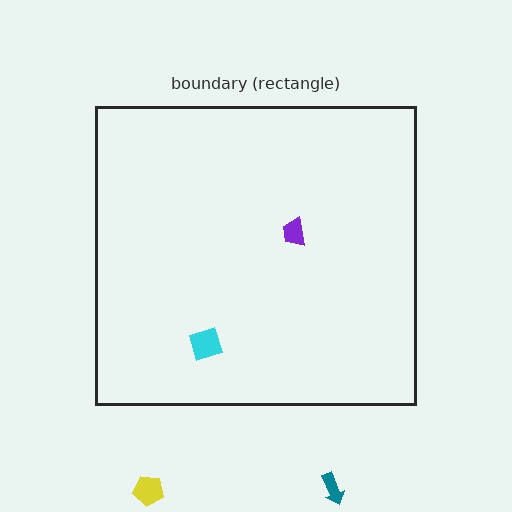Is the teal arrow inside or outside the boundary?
Outside.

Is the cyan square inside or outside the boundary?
Inside.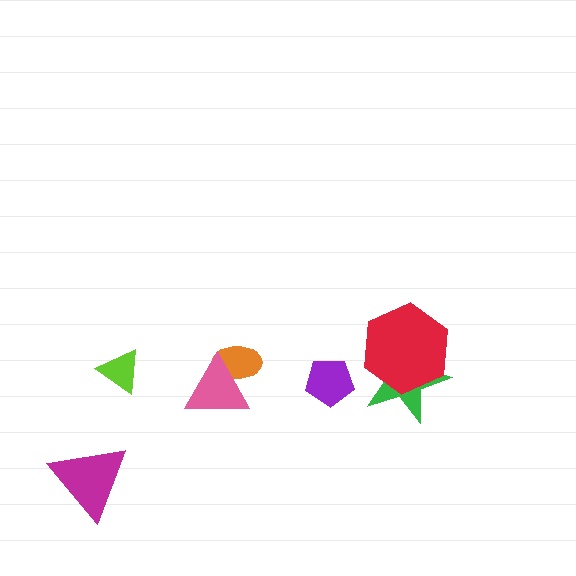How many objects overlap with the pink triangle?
1 object overlaps with the pink triangle.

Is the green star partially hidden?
Yes, it is partially covered by another shape.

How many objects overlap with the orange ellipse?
1 object overlaps with the orange ellipse.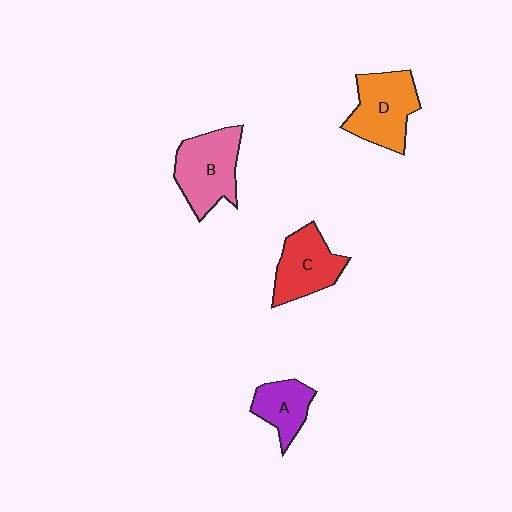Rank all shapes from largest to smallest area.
From largest to smallest: B (pink), D (orange), C (red), A (purple).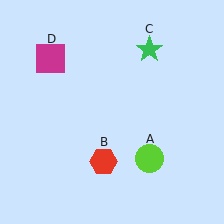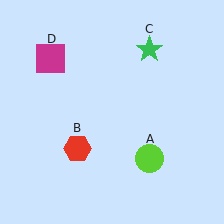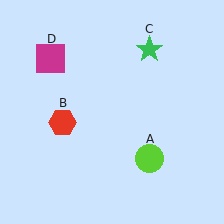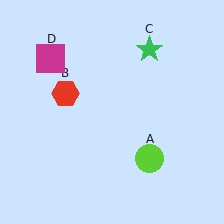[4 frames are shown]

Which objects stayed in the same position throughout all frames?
Lime circle (object A) and green star (object C) and magenta square (object D) remained stationary.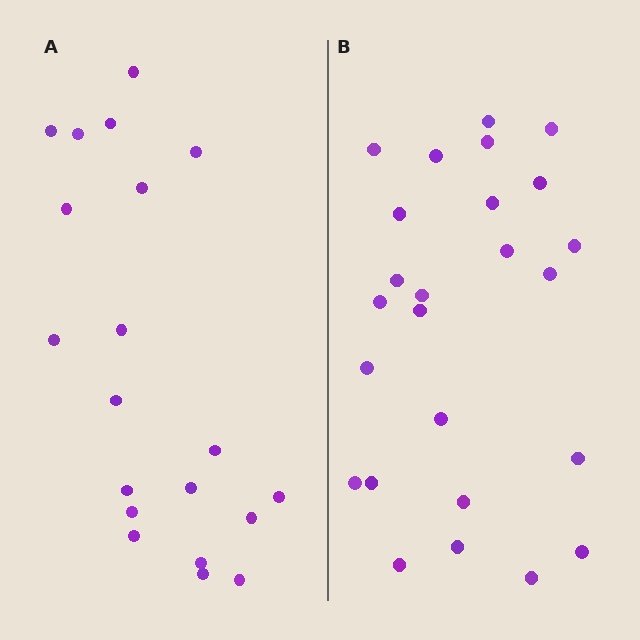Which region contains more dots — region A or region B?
Region B (the right region) has more dots.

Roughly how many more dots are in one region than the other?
Region B has about 5 more dots than region A.